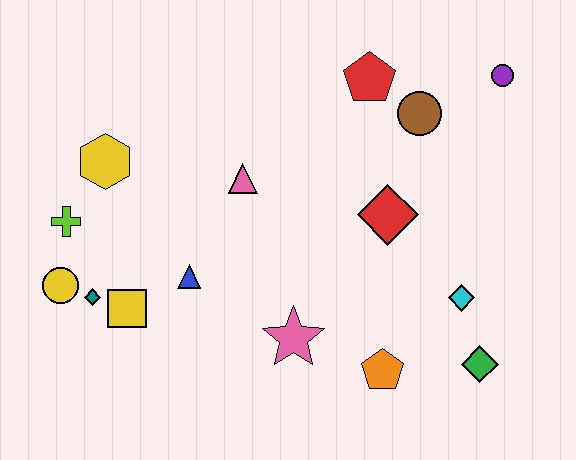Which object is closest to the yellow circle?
The teal diamond is closest to the yellow circle.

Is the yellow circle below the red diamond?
Yes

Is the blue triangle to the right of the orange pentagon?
No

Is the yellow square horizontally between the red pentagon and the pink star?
No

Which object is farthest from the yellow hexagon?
The green diamond is farthest from the yellow hexagon.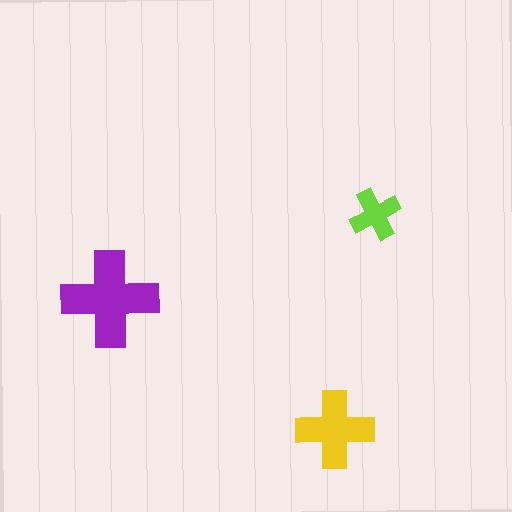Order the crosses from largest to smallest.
the purple one, the yellow one, the lime one.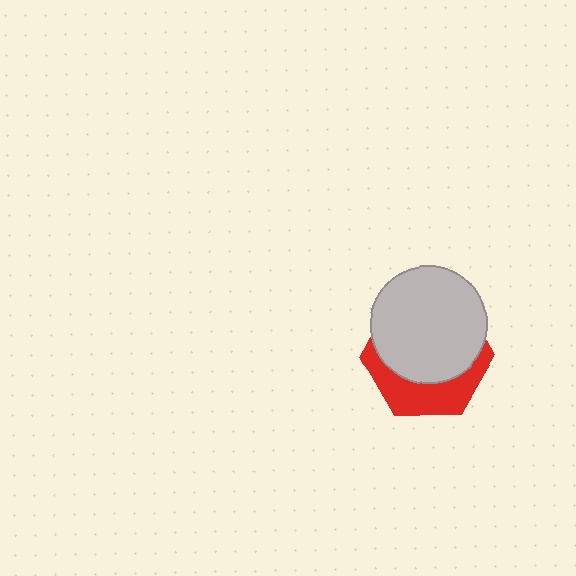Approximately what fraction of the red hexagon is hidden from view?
Roughly 64% of the red hexagon is hidden behind the light gray circle.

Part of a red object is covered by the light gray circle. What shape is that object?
It is a hexagon.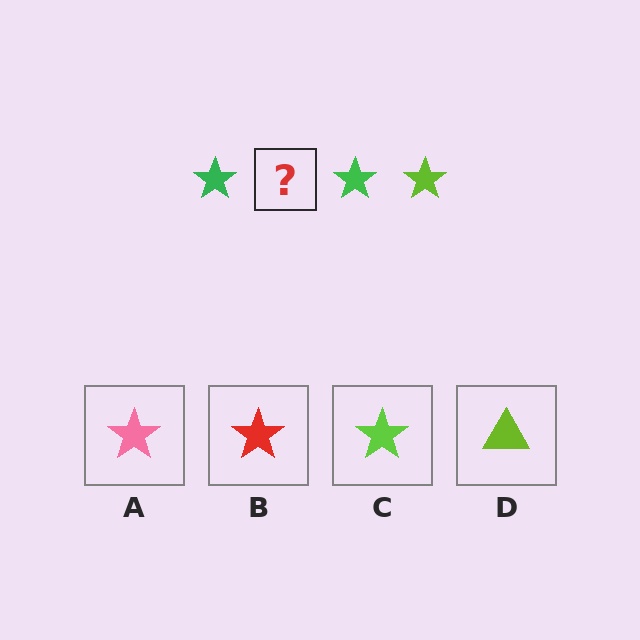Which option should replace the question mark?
Option C.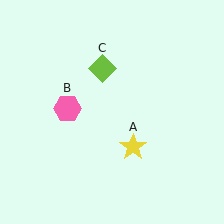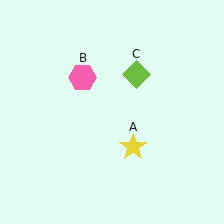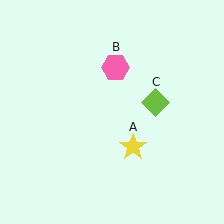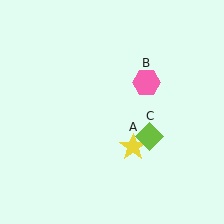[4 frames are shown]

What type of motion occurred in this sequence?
The pink hexagon (object B), lime diamond (object C) rotated clockwise around the center of the scene.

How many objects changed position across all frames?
2 objects changed position: pink hexagon (object B), lime diamond (object C).